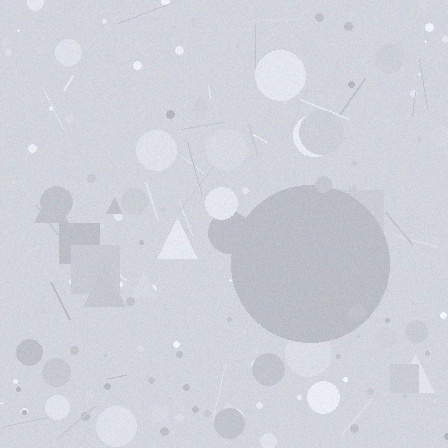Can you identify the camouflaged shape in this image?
The camouflaged shape is a circle.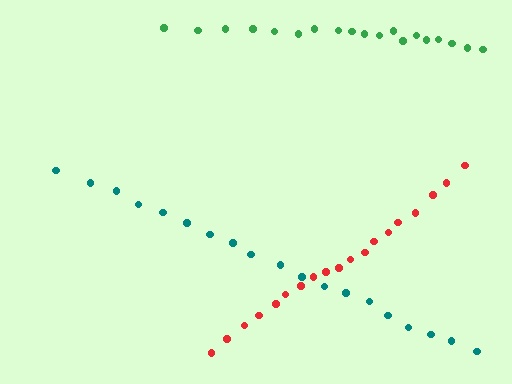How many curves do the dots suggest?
There are 3 distinct paths.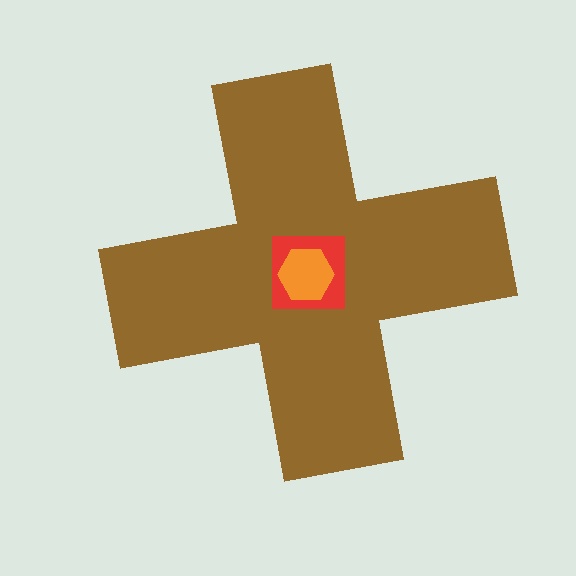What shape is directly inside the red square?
The orange hexagon.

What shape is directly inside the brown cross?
The red square.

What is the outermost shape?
The brown cross.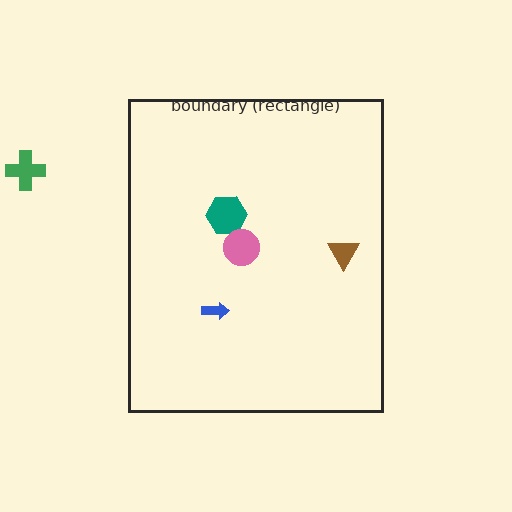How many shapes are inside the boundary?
4 inside, 1 outside.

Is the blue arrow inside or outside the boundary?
Inside.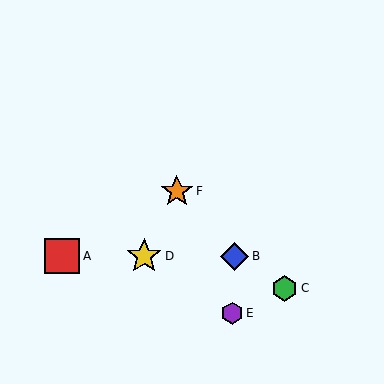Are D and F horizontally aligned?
No, D is at y≈256 and F is at y≈191.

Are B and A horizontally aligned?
Yes, both are at y≈256.